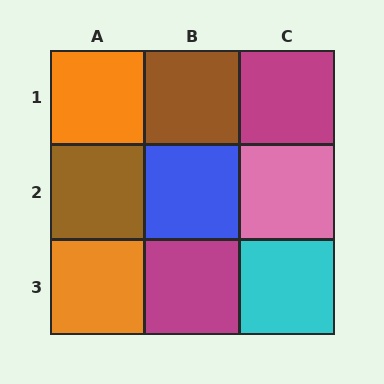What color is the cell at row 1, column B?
Brown.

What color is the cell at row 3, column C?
Cyan.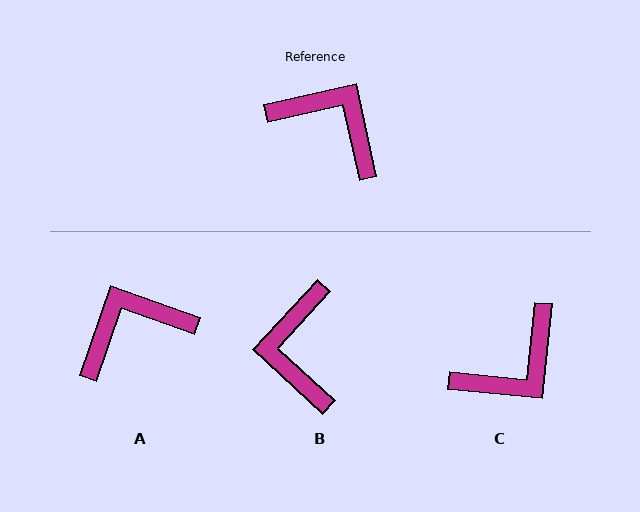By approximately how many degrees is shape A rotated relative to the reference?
Approximately 58 degrees counter-clockwise.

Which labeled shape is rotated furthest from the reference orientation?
B, about 125 degrees away.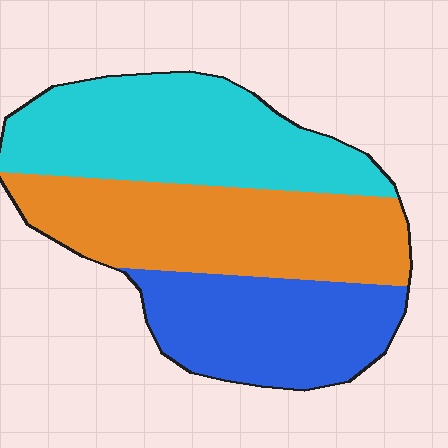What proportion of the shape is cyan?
Cyan takes up between a quarter and a half of the shape.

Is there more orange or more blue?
Orange.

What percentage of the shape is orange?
Orange covers 36% of the shape.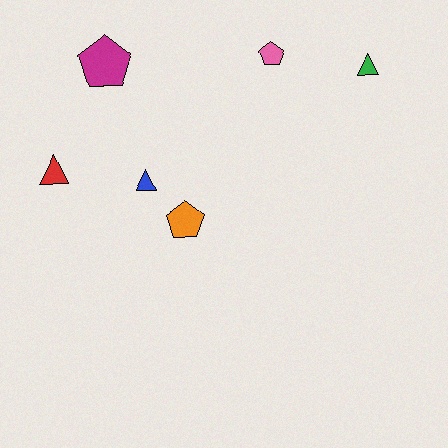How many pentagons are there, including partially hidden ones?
There are 3 pentagons.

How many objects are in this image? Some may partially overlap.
There are 6 objects.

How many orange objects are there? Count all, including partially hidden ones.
There is 1 orange object.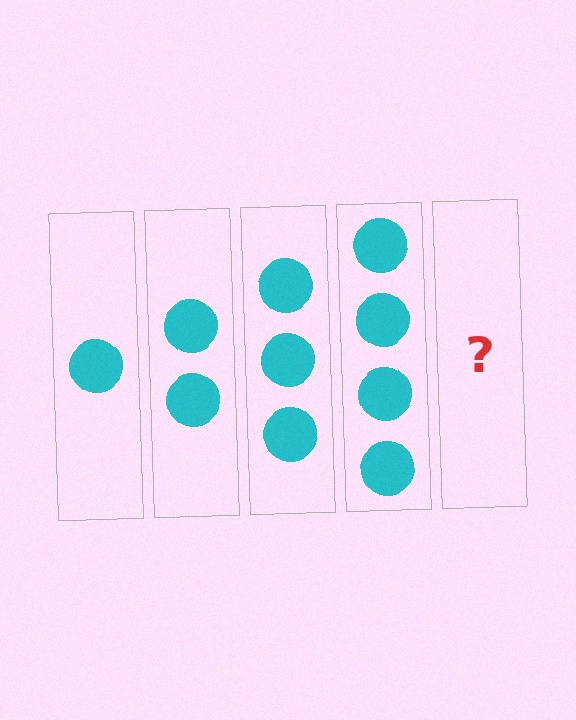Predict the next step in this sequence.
The next step is 5 circles.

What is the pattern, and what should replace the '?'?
The pattern is that each step adds one more circle. The '?' should be 5 circles.